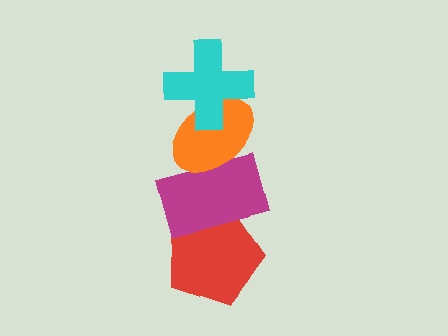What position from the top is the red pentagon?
The red pentagon is 4th from the top.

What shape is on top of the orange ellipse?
The cyan cross is on top of the orange ellipse.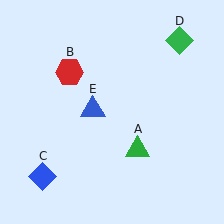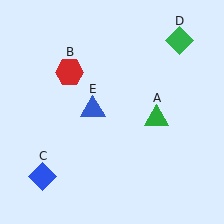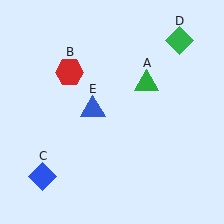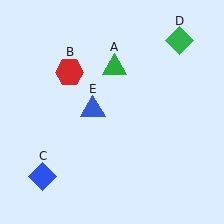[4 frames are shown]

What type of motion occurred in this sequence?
The green triangle (object A) rotated counterclockwise around the center of the scene.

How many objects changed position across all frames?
1 object changed position: green triangle (object A).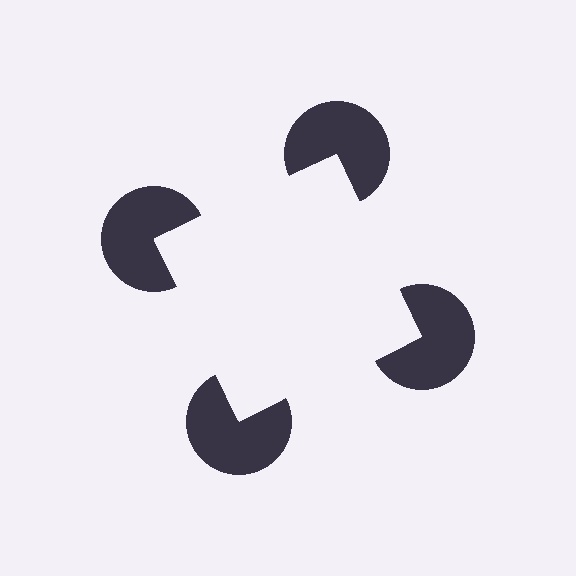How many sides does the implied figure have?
4 sides.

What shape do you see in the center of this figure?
An illusory square — its edges are inferred from the aligned wedge cuts in the pac-man discs, not physically drawn.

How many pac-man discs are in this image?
There are 4 — one at each vertex of the illusory square.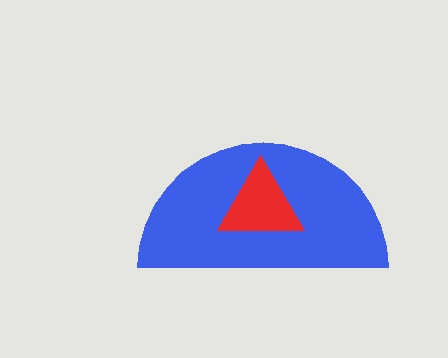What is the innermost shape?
The red triangle.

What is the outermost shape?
The blue semicircle.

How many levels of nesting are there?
2.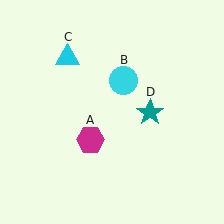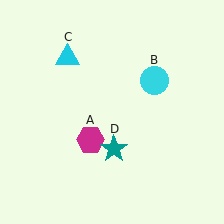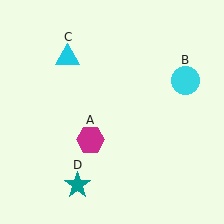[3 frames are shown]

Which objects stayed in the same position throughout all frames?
Magenta hexagon (object A) and cyan triangle (object C) remained stationary.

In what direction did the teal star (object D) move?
The teal star (object D) moved down and to the left.